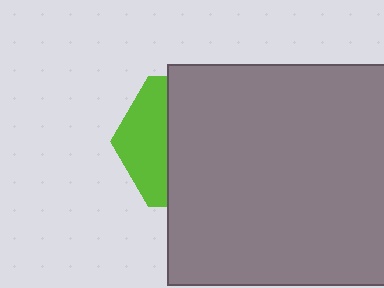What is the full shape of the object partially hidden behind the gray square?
The partially hidden object is a lime hexagon.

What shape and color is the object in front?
The object in front is a gray square.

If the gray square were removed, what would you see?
You would see the complete lime hexagon.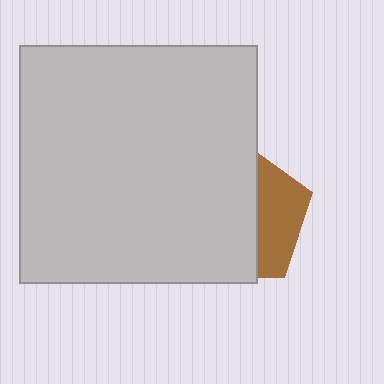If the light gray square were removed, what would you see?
You would see the complete brown pentagon.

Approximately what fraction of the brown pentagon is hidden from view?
Roughly 66% of the brown pentagon is hidden behind the light gray square.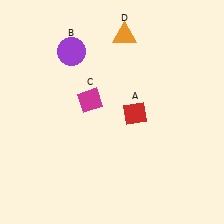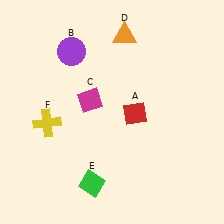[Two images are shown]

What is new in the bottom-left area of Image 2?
A green diamond (E) was added in the bottom-left area of Image 2.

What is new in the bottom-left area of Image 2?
A yellow cross (F) was added in the bottom-left area of Image 2.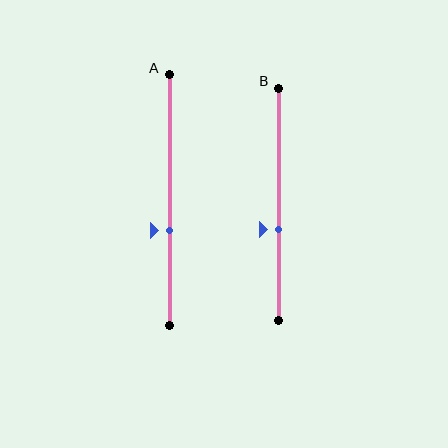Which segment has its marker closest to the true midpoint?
Segment B has its marker closest to the true midpoint.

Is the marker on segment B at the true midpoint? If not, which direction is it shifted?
No, the marker on segment B is shifted downward by about 11% of the segment length.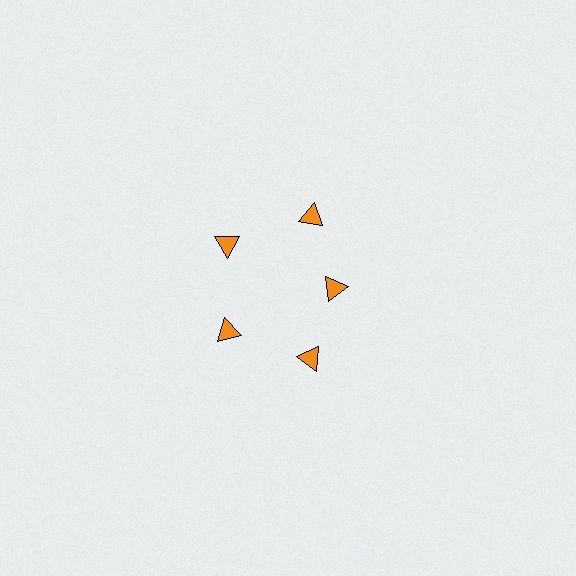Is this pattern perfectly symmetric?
No. The 5 orange triangles are arranged in a ring, but one element near the 3 o'clock position is pulled inward toward the center, breaking the 5-fold rotational symmetry.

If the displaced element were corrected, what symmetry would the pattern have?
It would have 5-fold rotational symmetry — the pattern would map onto itself every 72 degrees.